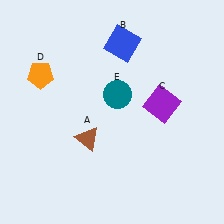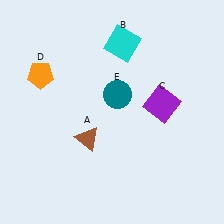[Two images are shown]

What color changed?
The square (B) changed from blue in Image 1 to cyan in Image 2.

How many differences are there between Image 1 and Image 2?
There is 1 difference between the two images.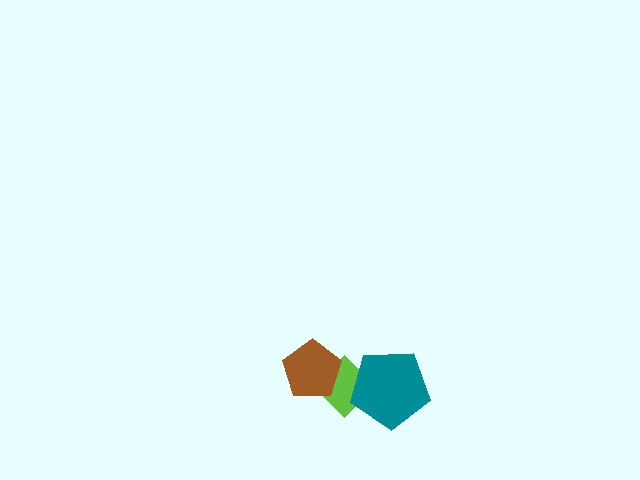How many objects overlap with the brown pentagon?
1 object overlaps with the brown pentagon.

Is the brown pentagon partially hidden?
No, no other shape covers it.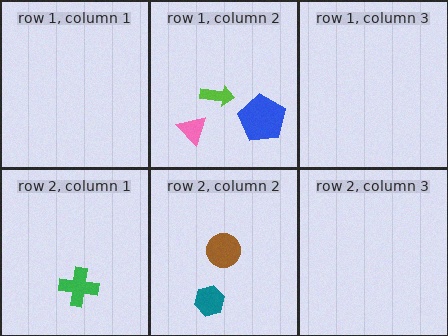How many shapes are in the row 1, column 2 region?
3.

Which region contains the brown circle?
The row 2, column 2 region.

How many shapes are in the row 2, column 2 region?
2.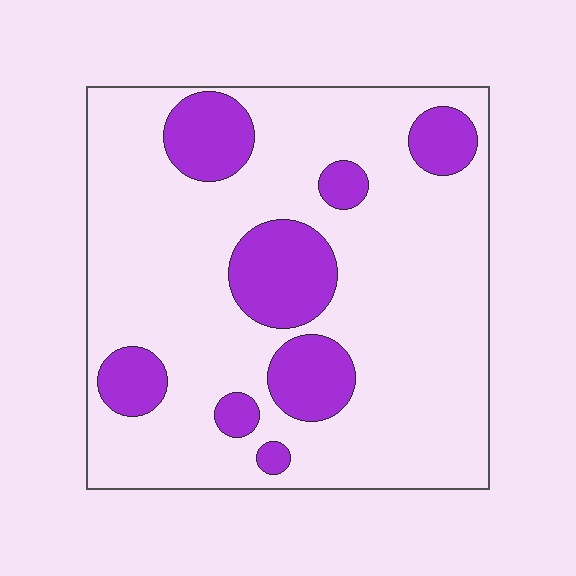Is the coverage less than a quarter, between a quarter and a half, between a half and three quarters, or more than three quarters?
Less than a quarter.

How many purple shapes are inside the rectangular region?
8.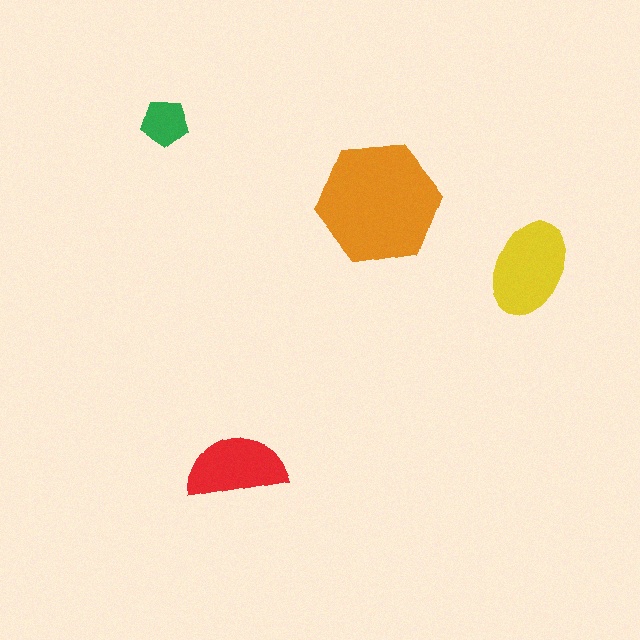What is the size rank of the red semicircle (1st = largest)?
3rd.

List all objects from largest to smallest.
The orange hexagon, the yellow ellipse, the red semicircle, the green pentagon.